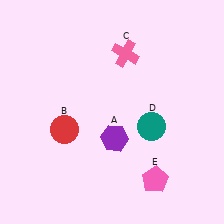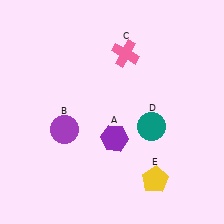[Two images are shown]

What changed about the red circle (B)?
In Image 1, B is red. In Image 2, it changed to purple.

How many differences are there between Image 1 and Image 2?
There are 2 differences between the two images.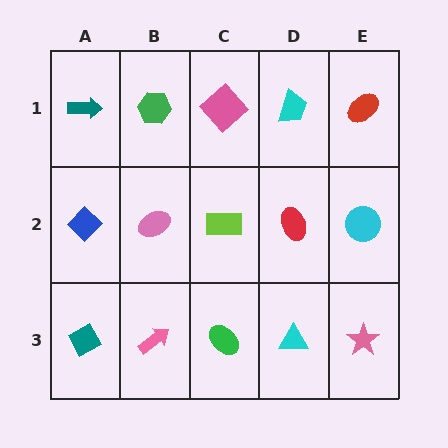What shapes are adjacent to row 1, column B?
A pink ellipse (row 2, column B), a teal arrow (row 1, column A), a pink diamond (row 1, column C).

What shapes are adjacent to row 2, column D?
A cyan trapezoid (row 1, column D), a cyan triangle (row 3, column D), a lime rectangle (row 2, column C), a cyan circle (row 2, column E).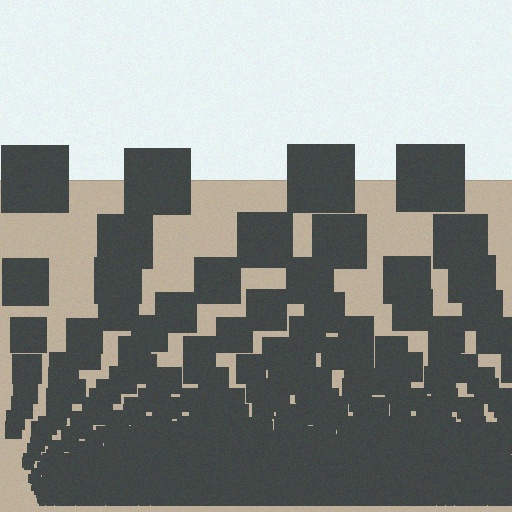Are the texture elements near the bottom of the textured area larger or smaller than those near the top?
Smaller. The gradient is inverted — elements near the bottom are smaller and denser.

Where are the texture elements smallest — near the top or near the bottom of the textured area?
Near the bottom.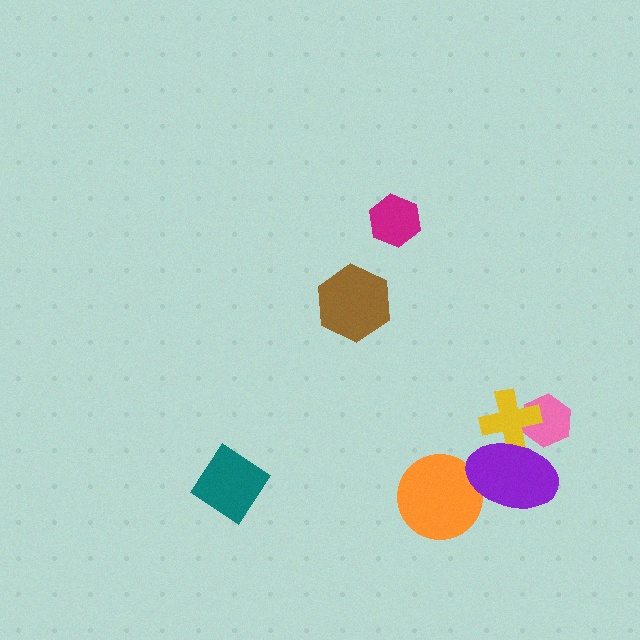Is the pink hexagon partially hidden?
Yes, it is partially covered by another shape.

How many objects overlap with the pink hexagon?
2 objects overlap with the pink hexagon.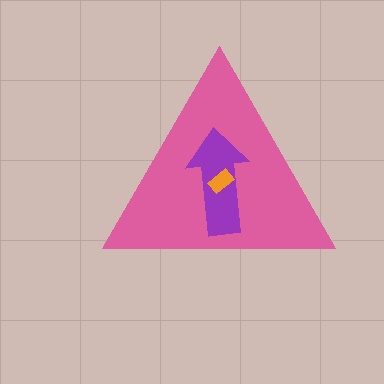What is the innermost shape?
The orange rectangle.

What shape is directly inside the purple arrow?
The orange rectangle.